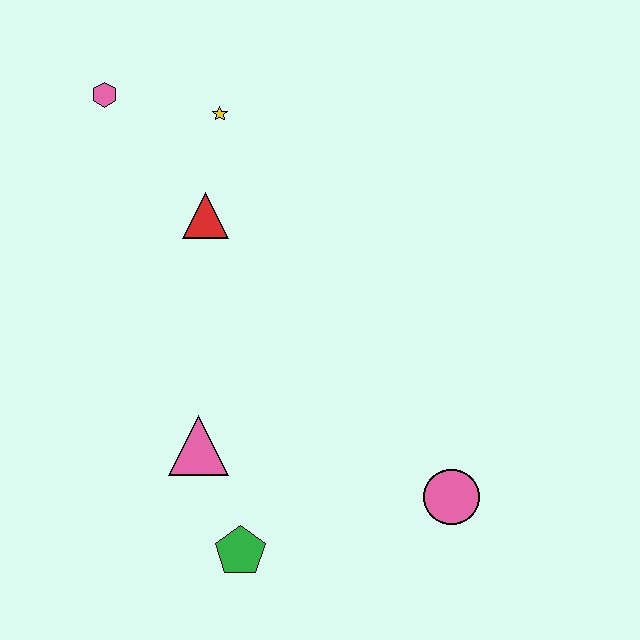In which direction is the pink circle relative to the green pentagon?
The pink circle is to the right of the green pentagon.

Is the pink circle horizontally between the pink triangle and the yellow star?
No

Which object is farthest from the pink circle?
The pink hexagon is farthest from the pink circle.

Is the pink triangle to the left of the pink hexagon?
No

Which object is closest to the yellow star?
The red triangle is closest to the yellow star.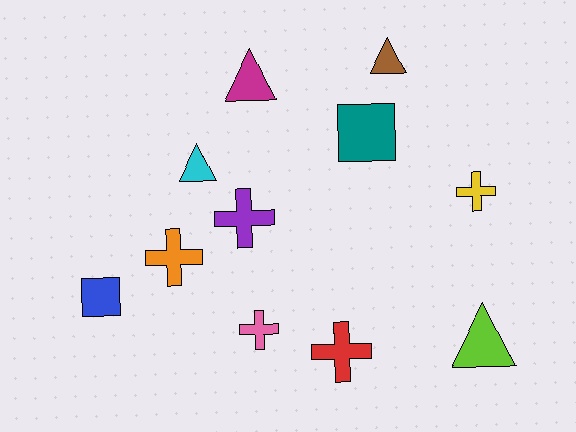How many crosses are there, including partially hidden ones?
There are 5 crosses.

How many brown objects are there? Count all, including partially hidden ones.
There is 1 brown object.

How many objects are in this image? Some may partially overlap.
There are 11 objects.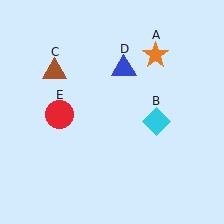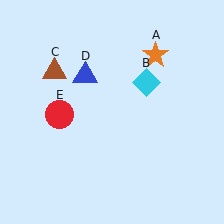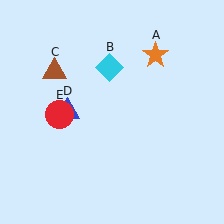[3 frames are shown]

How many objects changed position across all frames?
2 objects changed position: cyan diamond (object B), blue triangle (object D).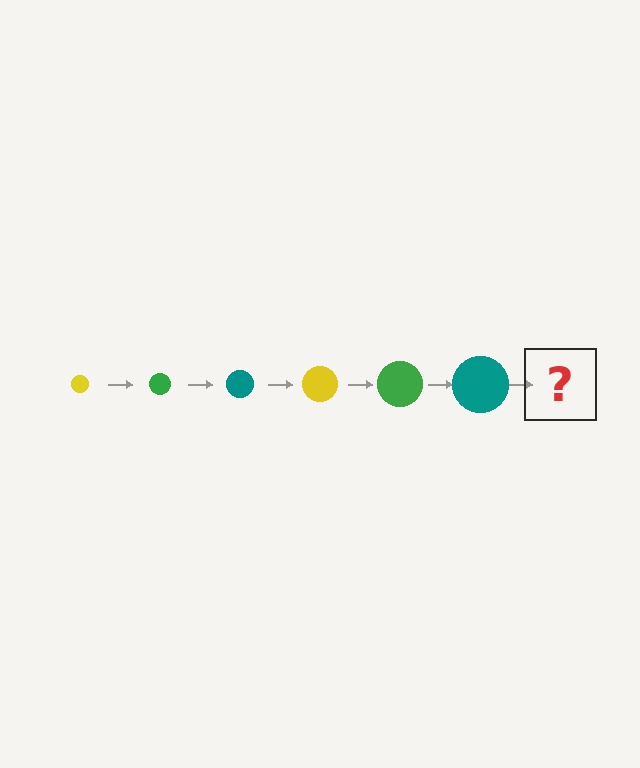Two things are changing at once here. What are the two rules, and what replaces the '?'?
The two rules are that the circle grows larger each step and the color cycles through yellow, green, and teal. The '?' should be a yellow circle, larger than the previous one.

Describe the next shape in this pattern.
It should be a yellow circle, larger than the previous one.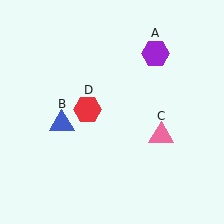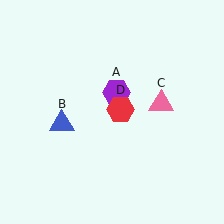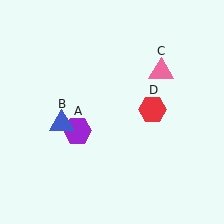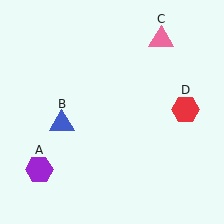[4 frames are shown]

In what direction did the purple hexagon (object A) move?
The purple hexagon (object A) moved down and to the left.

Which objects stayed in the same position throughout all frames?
Blue triangle (object B) remained stationary.